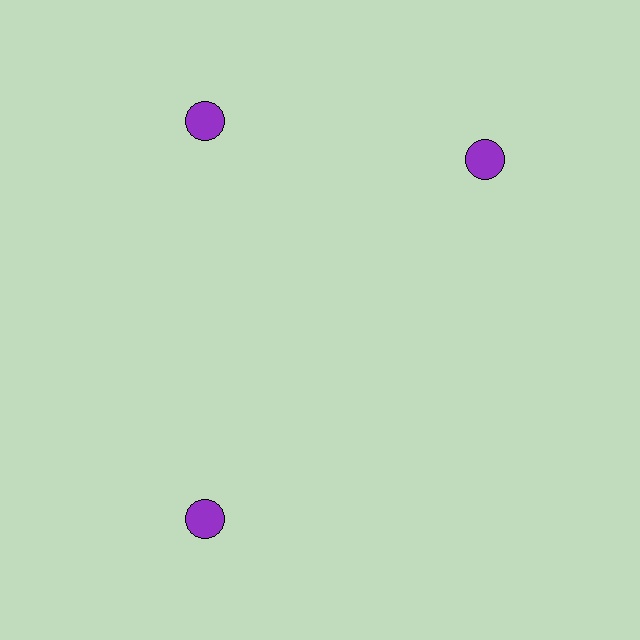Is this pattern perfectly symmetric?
No. The 3 purple circles are arranged in a ring, but one element near the 3 o'clock position is rotated out of alignment along the ring, breaking the 3-fold rotational symmetry.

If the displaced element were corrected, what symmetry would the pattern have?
It would have 3-fold rotational symmetry — the pattern would map onto itself every 120 degrees.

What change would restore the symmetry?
The symmetry would be restored by rotating it back into even spacing with its neighbors so that all 3 circles sit at equal angles and equal distance from the center.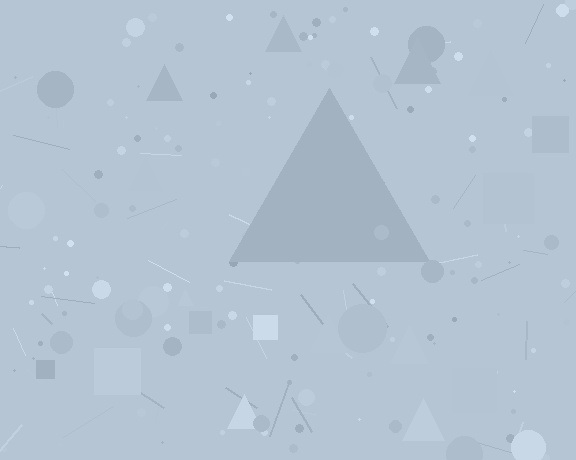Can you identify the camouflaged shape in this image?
The camouflaged shape is a triangle.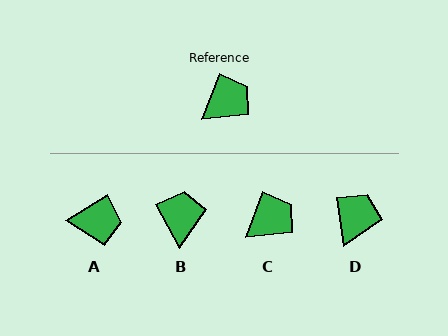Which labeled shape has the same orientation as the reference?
C.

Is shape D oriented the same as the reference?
No, it is off by about 29 degrees.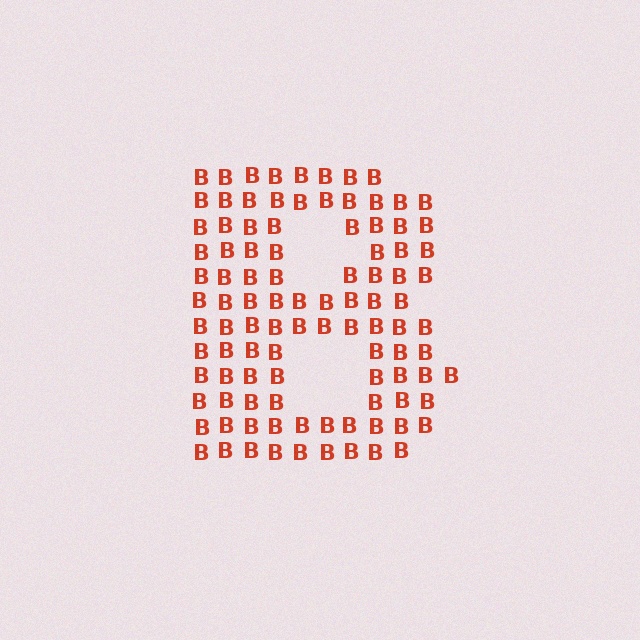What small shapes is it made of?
It is made of small letter B's.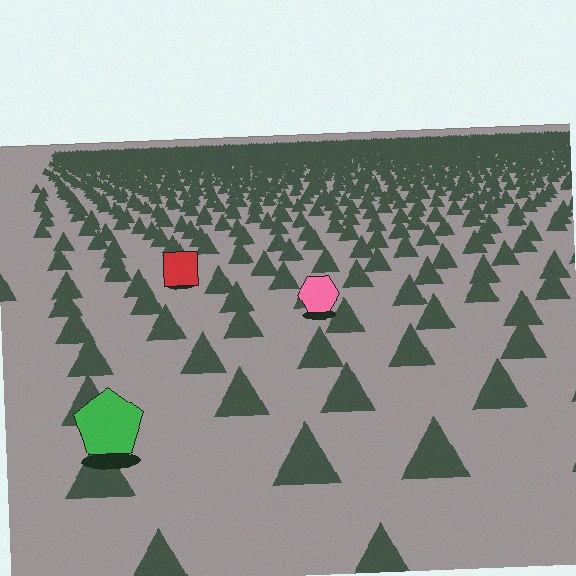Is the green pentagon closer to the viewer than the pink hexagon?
Yes. The green pentagon is closer — you can tell from the texture gradient: the ground texture is coarser near it.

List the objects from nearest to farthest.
From nearest to farthest: the green pentagon, the pink hexagon, the red square.